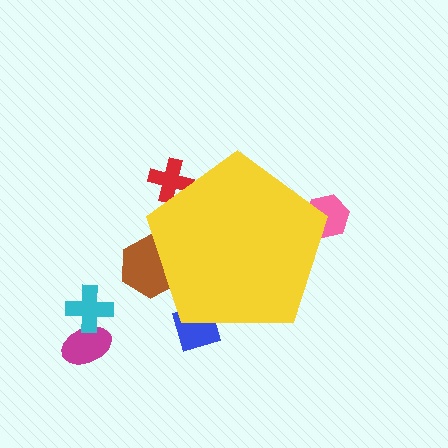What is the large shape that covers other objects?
A yellow pentagon.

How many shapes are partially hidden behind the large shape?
4 shapes are partially hidden.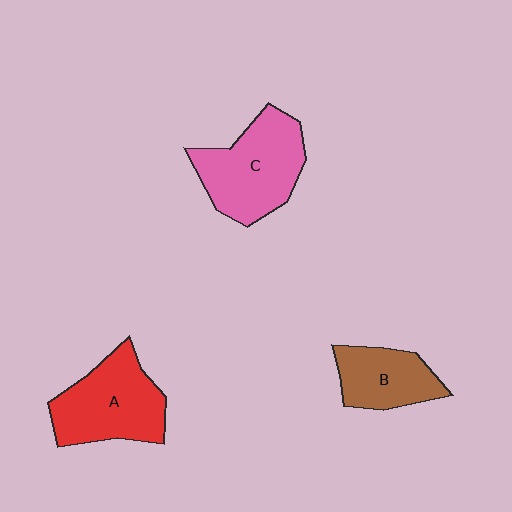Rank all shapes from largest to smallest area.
From largest to smallest: C (pink), A (red), B (brown).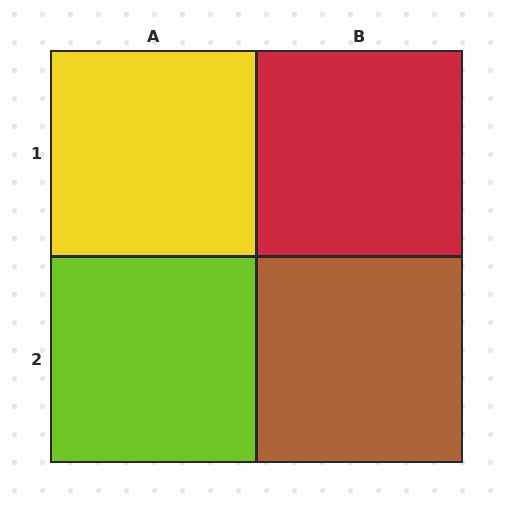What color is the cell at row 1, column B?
Red.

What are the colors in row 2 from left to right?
Lime, brown.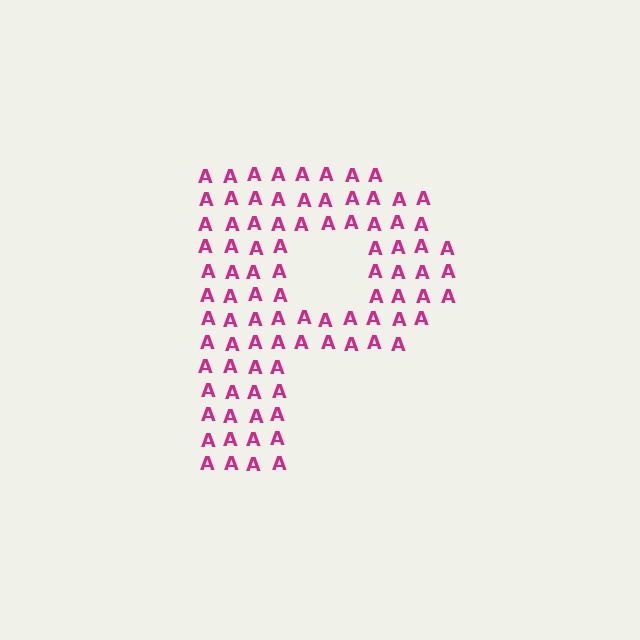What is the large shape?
The large shape is the letter P.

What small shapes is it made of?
It is made of small letter A's.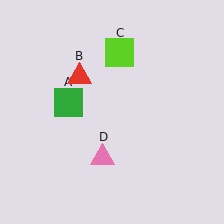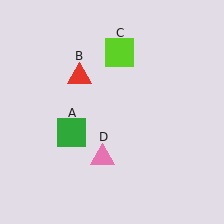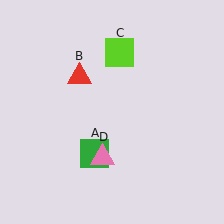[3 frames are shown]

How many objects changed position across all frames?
1 object changed position: green square (object A).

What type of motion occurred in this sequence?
The green square (object A) rotated counterclockwise around the center of the scene.